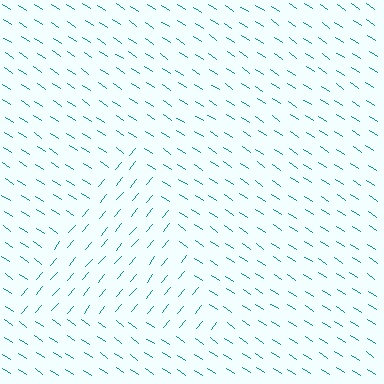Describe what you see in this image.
The image is filled with small teal line segments. A triangle region in the image has lines oriented differently from the surrounding lines, creating a visible texture boundary.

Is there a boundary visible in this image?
Yes, there is a texture boundary formed by a change in line orientation.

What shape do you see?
I see a triangle.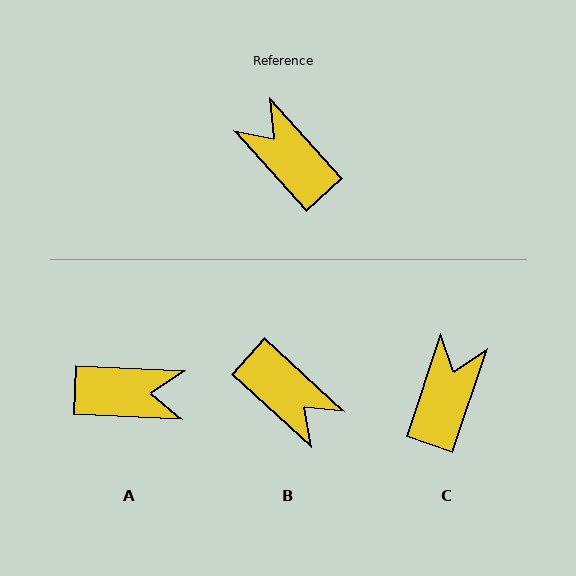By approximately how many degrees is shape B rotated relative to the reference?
Approximately 175 degrees clockwise.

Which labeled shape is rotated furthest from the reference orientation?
B, about 175 degrees away.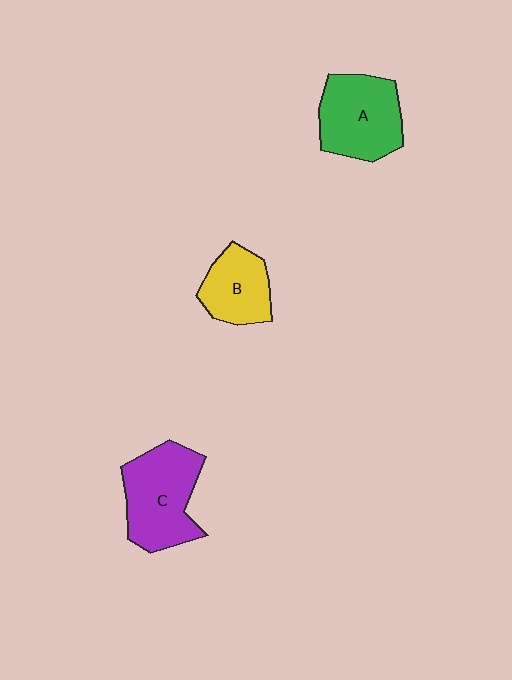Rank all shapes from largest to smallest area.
From largest to smallest: C (purple), A (green), B (yellow).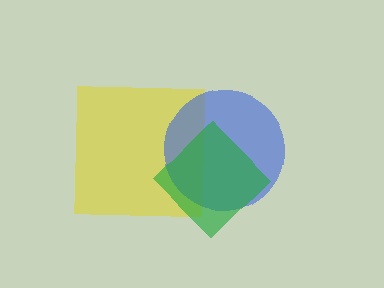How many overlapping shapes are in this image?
There are 3 overlapping shapes in the image.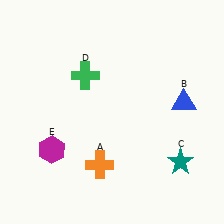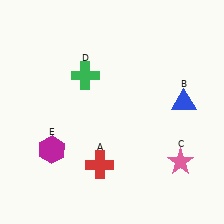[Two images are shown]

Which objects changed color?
A changed from orange to red. C changed from teal to pink.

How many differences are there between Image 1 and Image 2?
There are 2 differences between the two images.